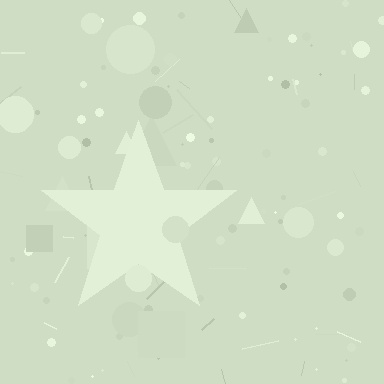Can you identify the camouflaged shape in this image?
The camouflaged shape is a star.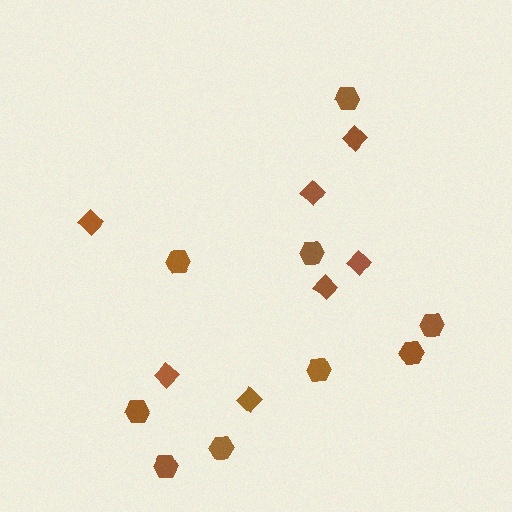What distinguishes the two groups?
There are 2 groups: one group of diamonds (7) and one group of hexagons (9).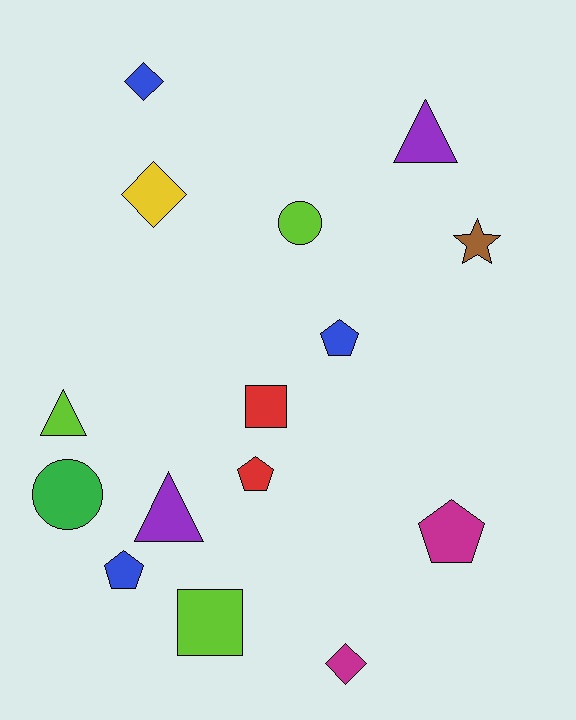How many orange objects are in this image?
There are no orange objects.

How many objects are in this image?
There are 15 objects.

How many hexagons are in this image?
There are no hexagons.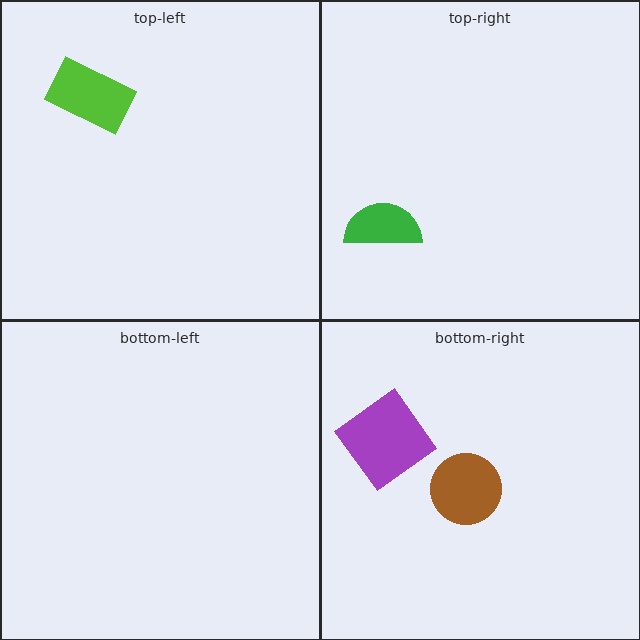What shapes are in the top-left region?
The lime rectangle.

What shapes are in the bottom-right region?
The purple diamond, the brown circle.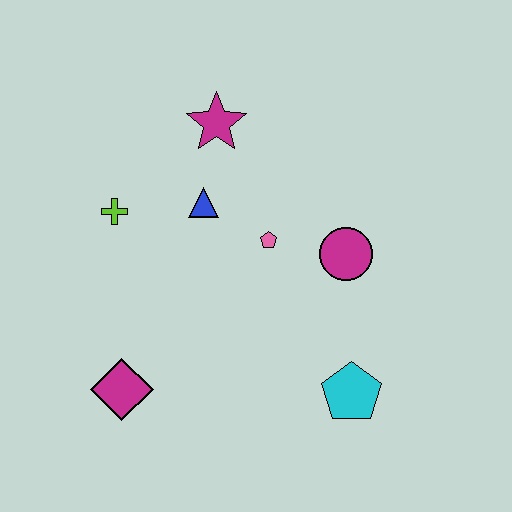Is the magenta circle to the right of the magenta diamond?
Yes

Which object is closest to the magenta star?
The blue triangle is closest to the magenta star.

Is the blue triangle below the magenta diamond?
No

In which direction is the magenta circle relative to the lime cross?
The magenta circle is to the right of the lime cross.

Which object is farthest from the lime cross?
The cyan pentagon is farthest from the lime cross.